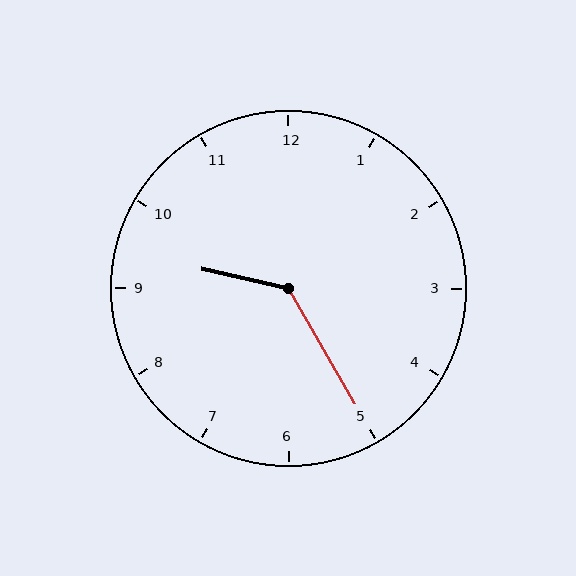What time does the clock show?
9:25.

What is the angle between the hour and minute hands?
Approximately 132 degrees.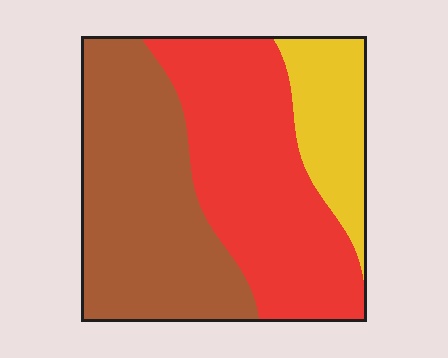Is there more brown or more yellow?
Brown.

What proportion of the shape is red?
Red covers about 40% of the shape.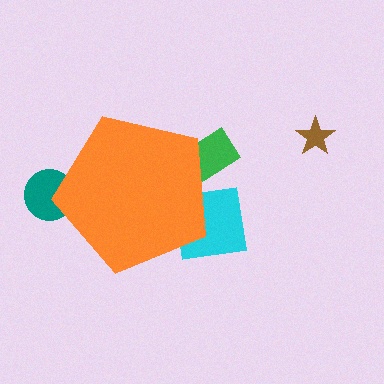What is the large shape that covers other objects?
An orange pentagon.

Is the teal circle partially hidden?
Yes, the teal circle is partially hidden behind the orange pentagon.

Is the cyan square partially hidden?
Yes, the cyan square is partially hidden behind the orange pentagon.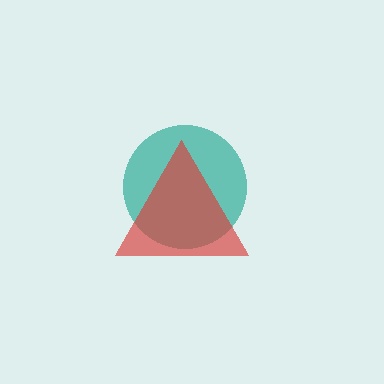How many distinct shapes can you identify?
There are 2 distinct shapes: a teal circle, a red triangle.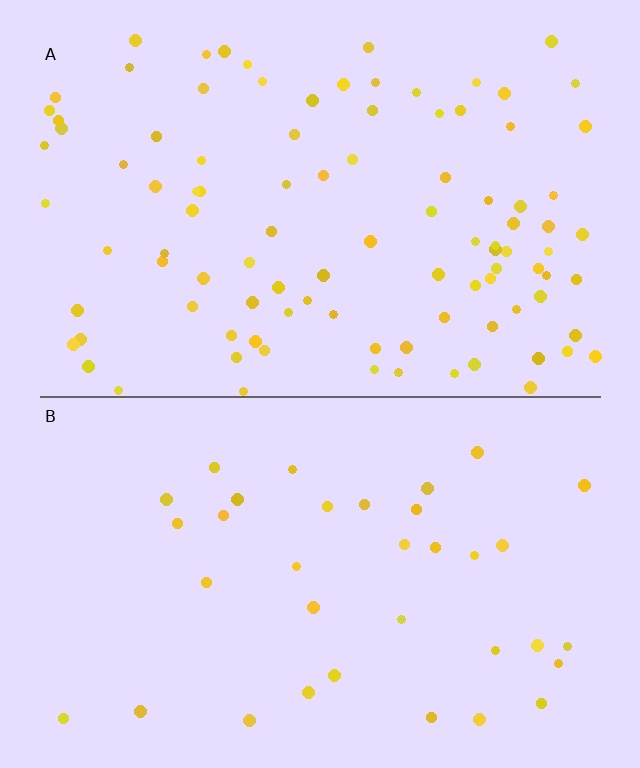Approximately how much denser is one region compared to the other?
Approximately 2.8× — region A over region B.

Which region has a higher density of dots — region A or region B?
A (the top).